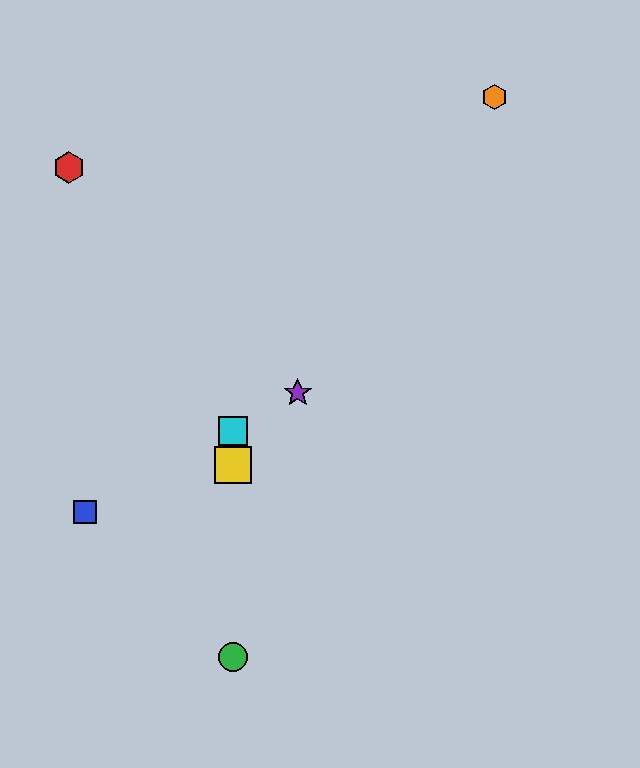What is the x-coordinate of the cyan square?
The cyan square is at x≈233.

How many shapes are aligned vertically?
3 shapes (the green circle, the yellow square, the cyan square) are aligned vertically.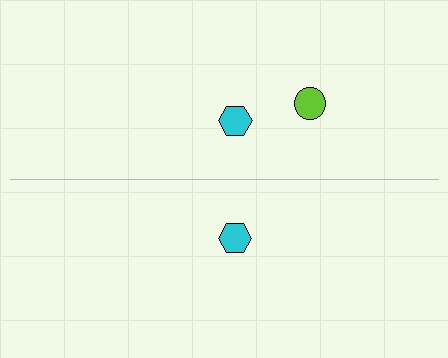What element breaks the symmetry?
A lime circle is missing from the bottom side.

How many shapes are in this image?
There are 3 shapes in this image.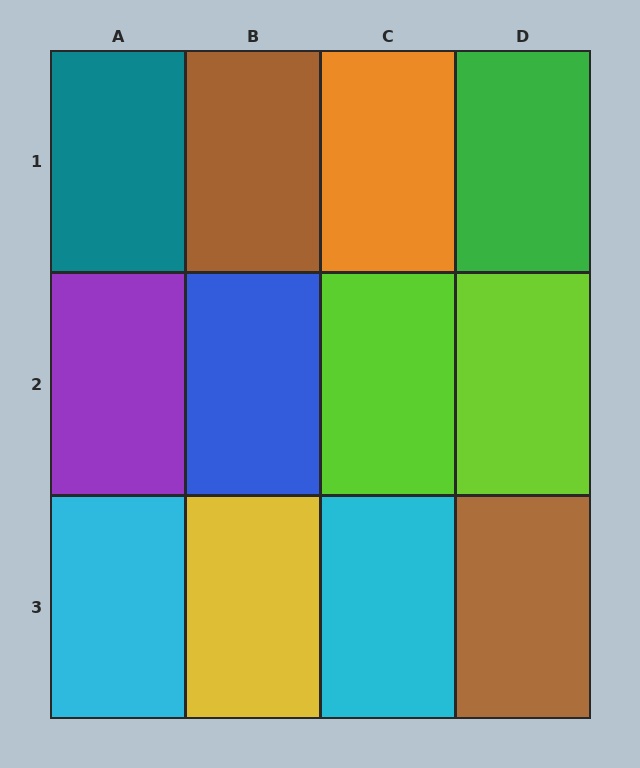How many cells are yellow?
1 cell is yellow.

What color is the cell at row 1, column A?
Teal.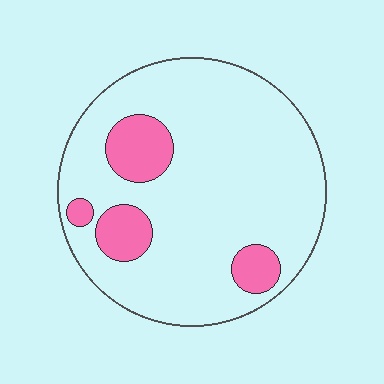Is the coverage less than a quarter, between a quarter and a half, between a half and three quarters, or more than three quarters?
Less than a quarter.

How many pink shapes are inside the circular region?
4.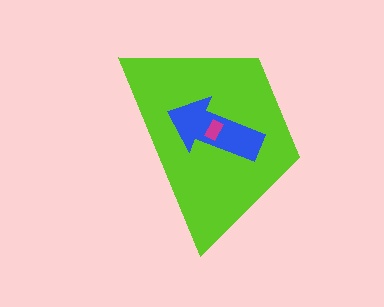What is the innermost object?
The magenta rectangle.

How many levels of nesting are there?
3.